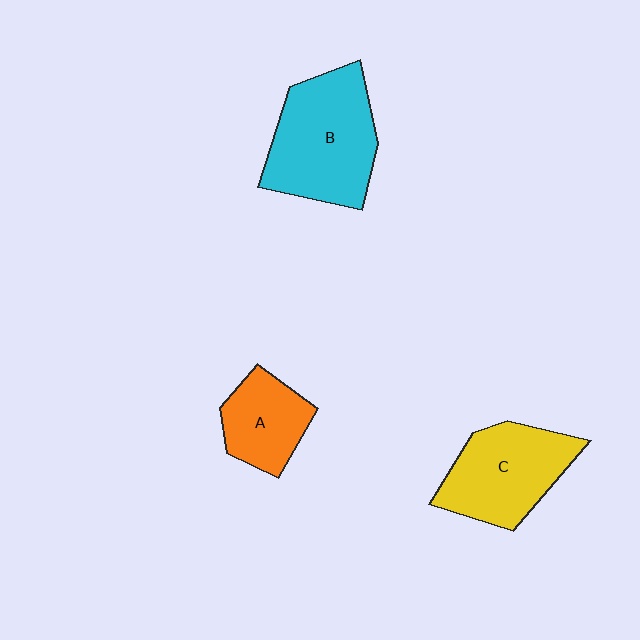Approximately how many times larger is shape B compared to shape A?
Approximately 1.8 times.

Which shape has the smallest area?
Shape A (orange).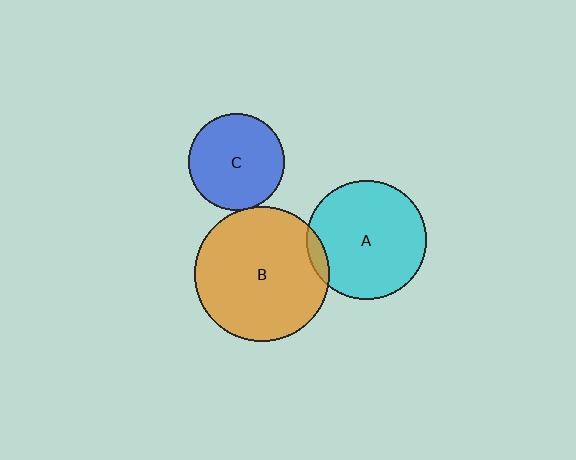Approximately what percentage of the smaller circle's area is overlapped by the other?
Approximately 5%.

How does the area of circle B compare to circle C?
Approximately 1.9 times.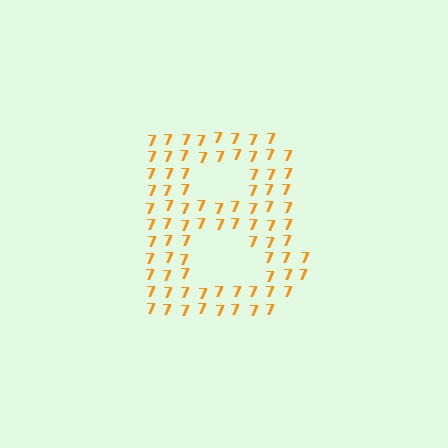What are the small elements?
The small elements are digit 7's.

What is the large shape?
The large shape is the letter B.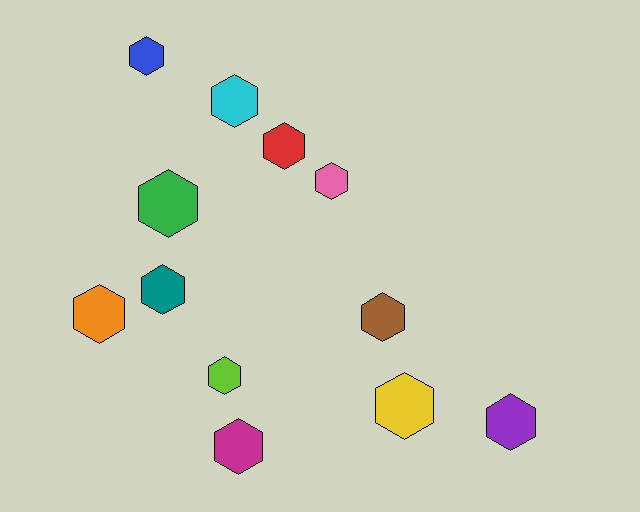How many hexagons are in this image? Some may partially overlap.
There are 12 hexagons.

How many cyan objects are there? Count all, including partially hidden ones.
There is 1 cyan object.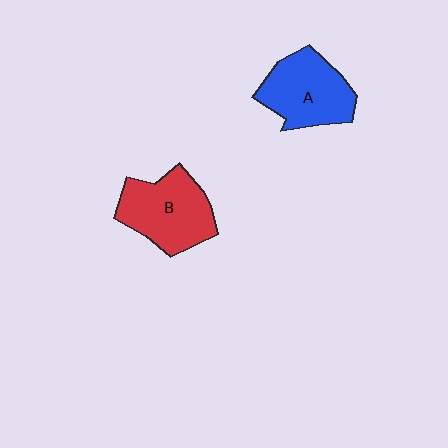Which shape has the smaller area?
Shape A (blue).